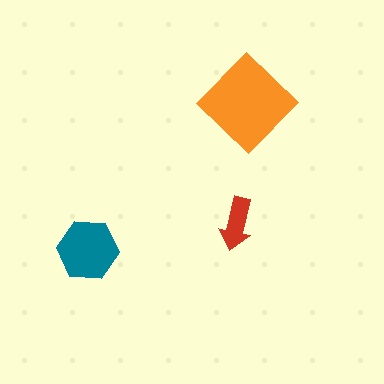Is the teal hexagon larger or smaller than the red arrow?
Larger.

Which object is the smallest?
The red arrow.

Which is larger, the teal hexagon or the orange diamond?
The orange diamond.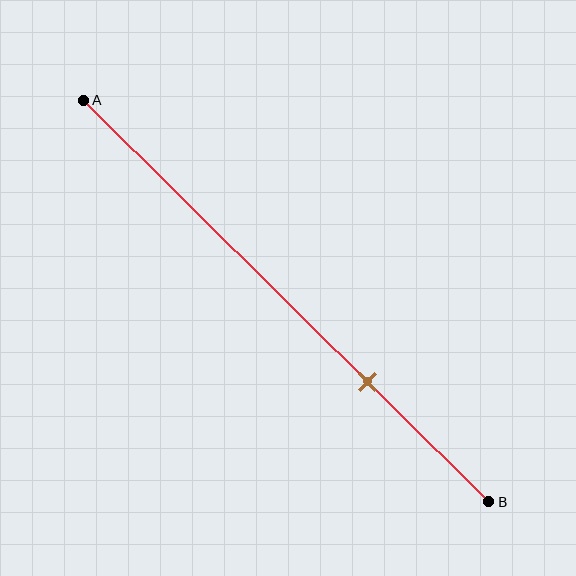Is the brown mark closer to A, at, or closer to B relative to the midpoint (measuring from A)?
The brown mark is closer to point B than the midpoint of segment AB.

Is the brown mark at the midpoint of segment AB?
No, the mark is at about 70% from A, not at the 50% midpoint.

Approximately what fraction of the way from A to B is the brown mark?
The brown mark is approximately 70% of the way from A to B.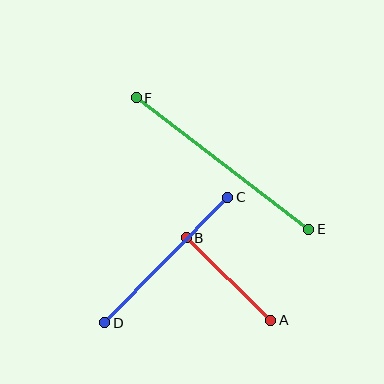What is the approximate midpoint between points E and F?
The midpoint is at approximately (222, 163) pixels.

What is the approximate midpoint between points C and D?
The midpoint is at approximately (166, 260) pixels.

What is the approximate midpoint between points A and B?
The midpoint is at approximately (229, 279) pixels.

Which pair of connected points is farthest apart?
Points E and F are farthest apart.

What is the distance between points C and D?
The distance is approximately 176 pixels.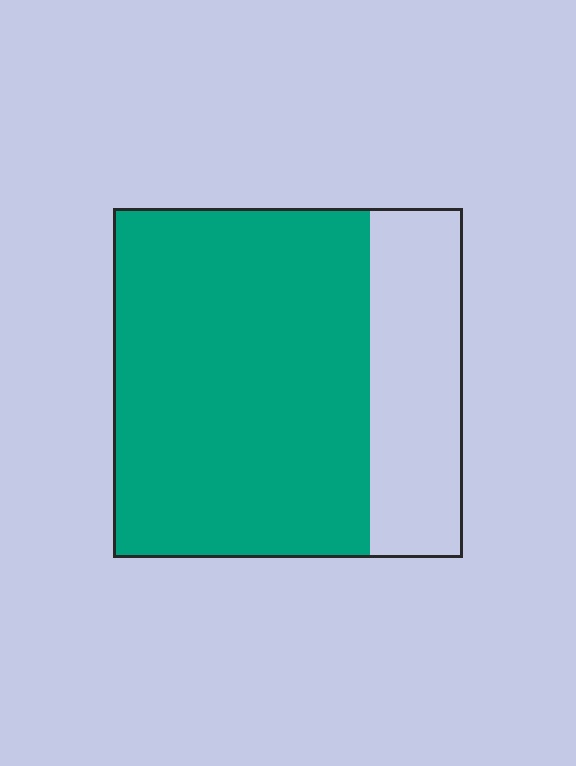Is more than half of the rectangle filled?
Yes.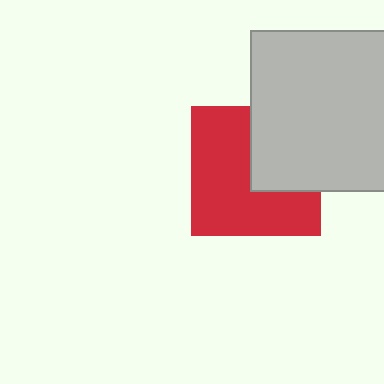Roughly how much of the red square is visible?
About half of it is visible (roughly 63%).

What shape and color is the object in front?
The object in front is a light gray square.